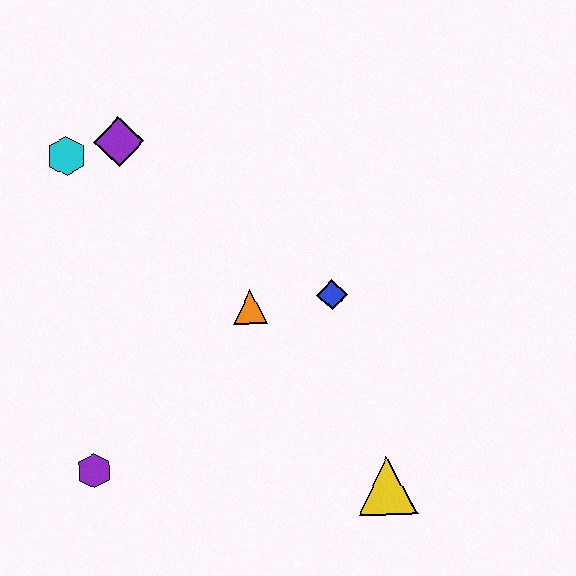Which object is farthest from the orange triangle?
The cyan hexagon is farthest from the orange triangle.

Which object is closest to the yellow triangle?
The blue diamond is closest to the yellow triangle.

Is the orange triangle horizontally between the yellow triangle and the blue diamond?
No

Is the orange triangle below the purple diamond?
Yes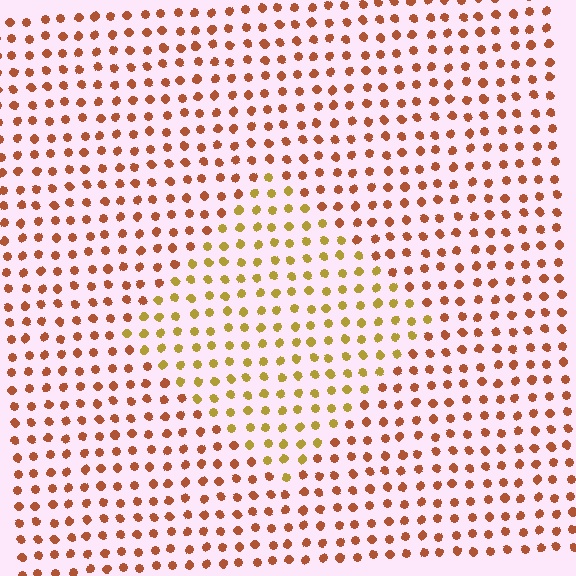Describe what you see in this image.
The image is filled with small brown elements in a uniform arrangement. A diamond-shaped region is visible where the elements are tinted to a slightly different hue, forming a subtle color boundary.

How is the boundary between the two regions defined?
The boundary is defined purely by a slight shift in hue (about 36 degrees). Spacing, size, and orientation are identical on both sides.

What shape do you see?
I see a diamond.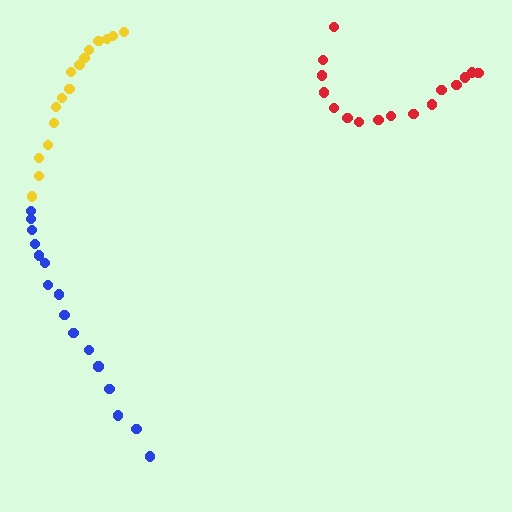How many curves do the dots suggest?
There are 3 distinct paths.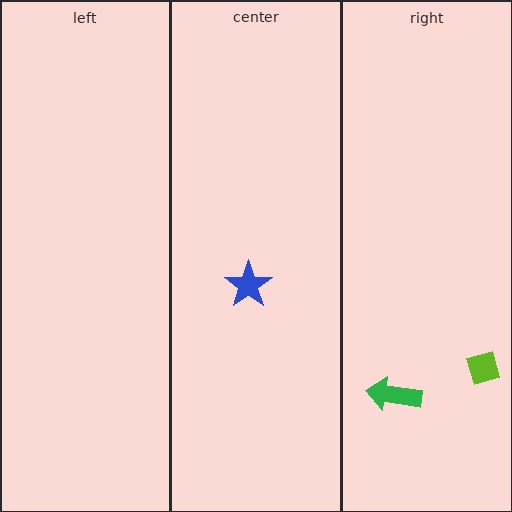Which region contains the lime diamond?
The right region.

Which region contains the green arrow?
The right region.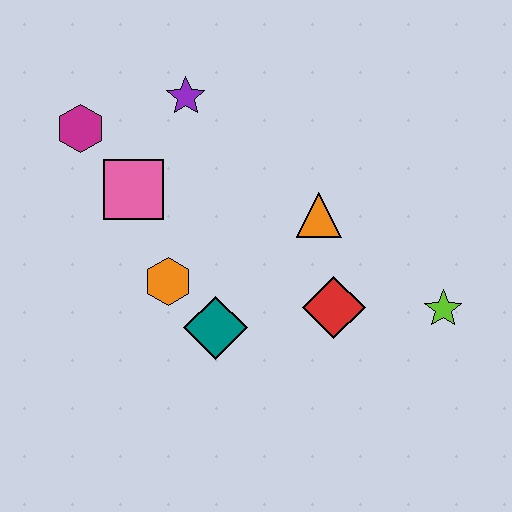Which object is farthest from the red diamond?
The magenta hexagon is farthest from the red diamond.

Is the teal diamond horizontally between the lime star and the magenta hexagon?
Yes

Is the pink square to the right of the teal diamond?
No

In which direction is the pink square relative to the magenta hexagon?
The pink square is below the magenta hexagon.